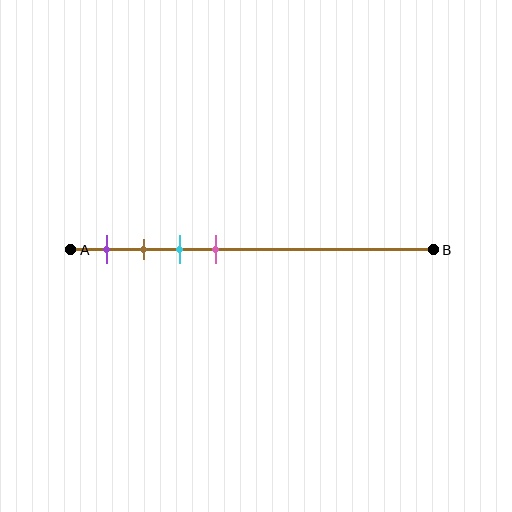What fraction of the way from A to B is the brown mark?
The brown mark is approximately 20% (0.2) of the way from A to B.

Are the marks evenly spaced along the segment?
Yes, the marks are approximately evenly spaced.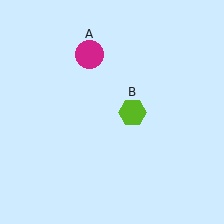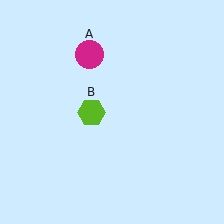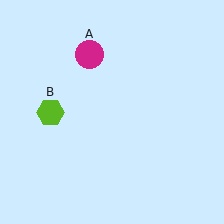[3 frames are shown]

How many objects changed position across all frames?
1 object changed position: lime hexagon (object B).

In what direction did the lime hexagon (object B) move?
The lime hexagon (object B) moved left.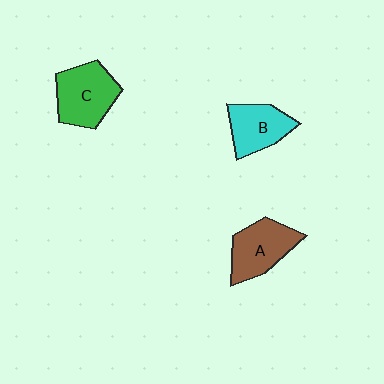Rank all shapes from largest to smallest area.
From largest to smallest: C (green), A (brown), B (cyan).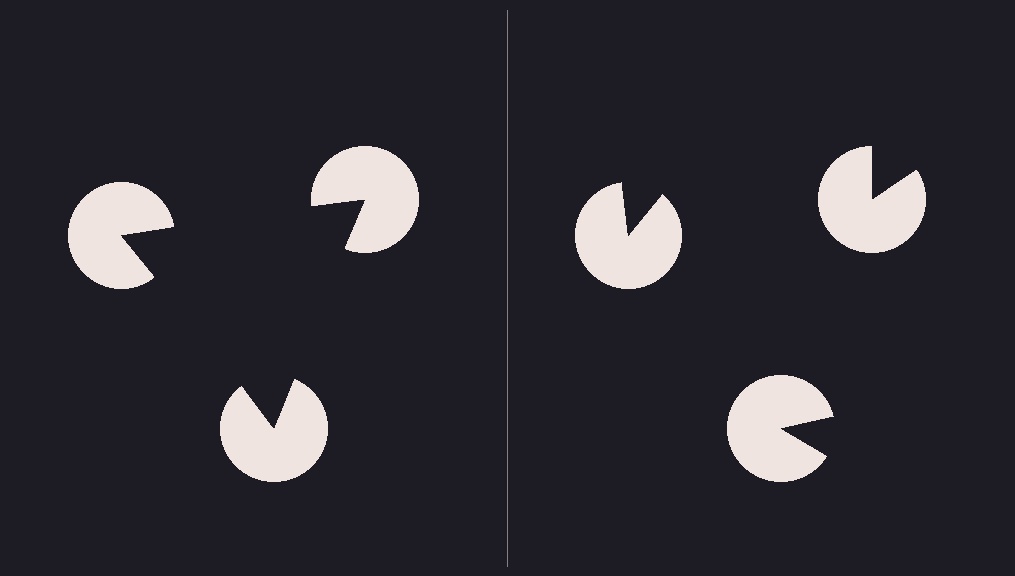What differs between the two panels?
The pac-man discs are positioned identically on both sides; only the wedge orientations differ. On the left they align to a triangle; on the right they are misaligned.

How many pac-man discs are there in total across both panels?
6 — 3 on each side.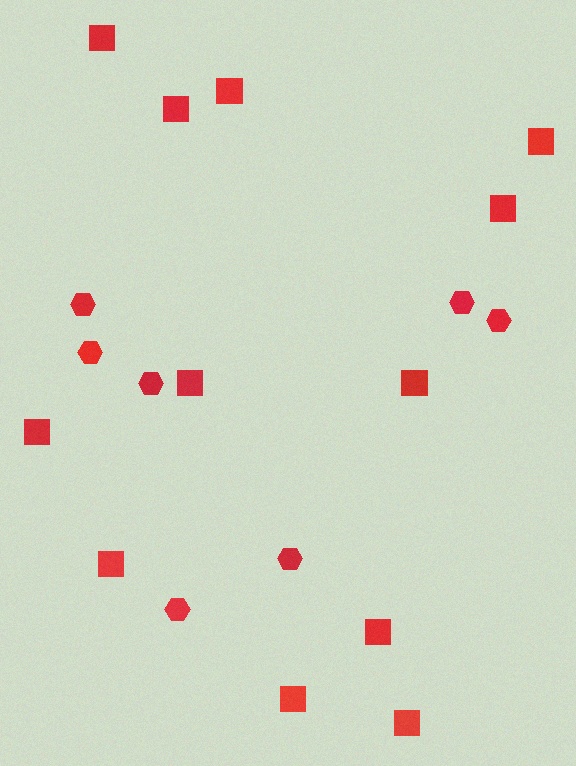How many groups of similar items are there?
There are 2 groups: one group of hexagons (7) and one group of squares (12).